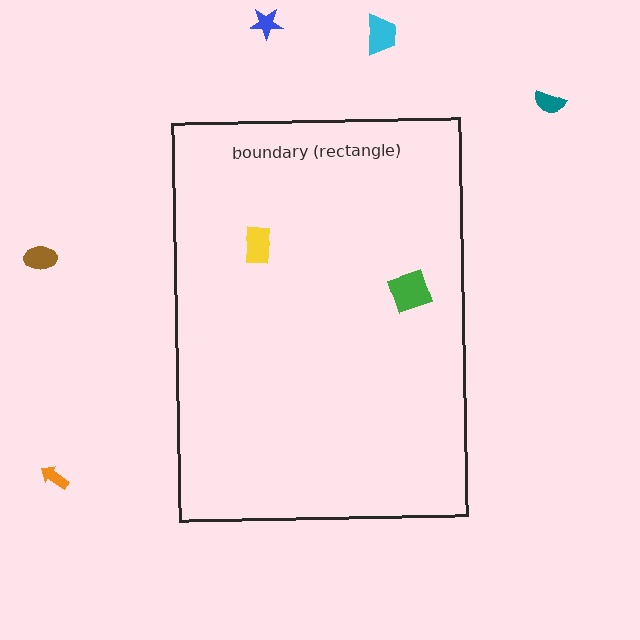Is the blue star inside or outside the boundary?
Outside.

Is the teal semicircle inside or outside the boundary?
Outside.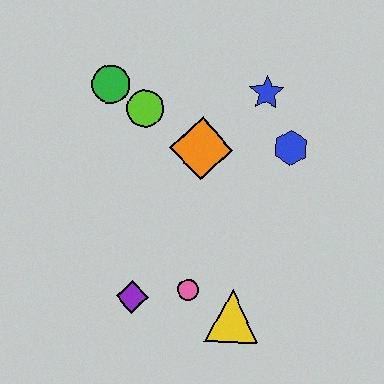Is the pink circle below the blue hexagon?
Yes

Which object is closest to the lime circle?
The green circle is closest to the lime circle.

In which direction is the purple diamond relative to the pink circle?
The purple diamond is to the left of the pink circle.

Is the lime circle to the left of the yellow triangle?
Yes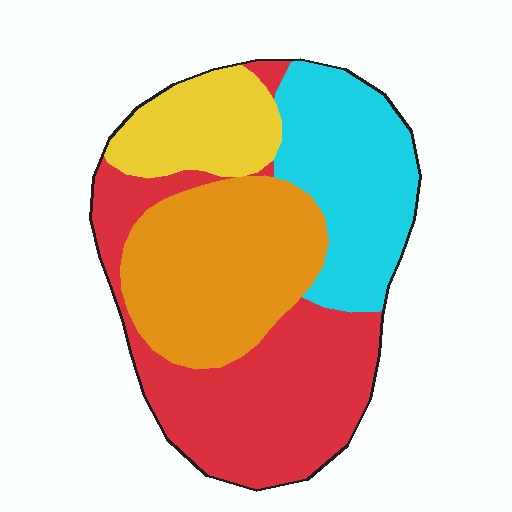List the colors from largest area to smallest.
From largest to smallest: red, orange, cyan, yellow.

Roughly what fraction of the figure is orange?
Orange takes up between a quarter and a half of the figure.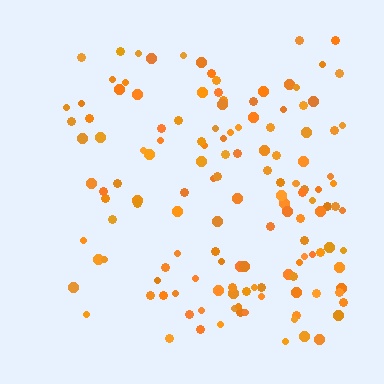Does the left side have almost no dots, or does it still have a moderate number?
Still a moderate number, just noticeably fewer than the right.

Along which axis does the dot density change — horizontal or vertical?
Horizontal.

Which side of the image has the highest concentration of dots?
The right.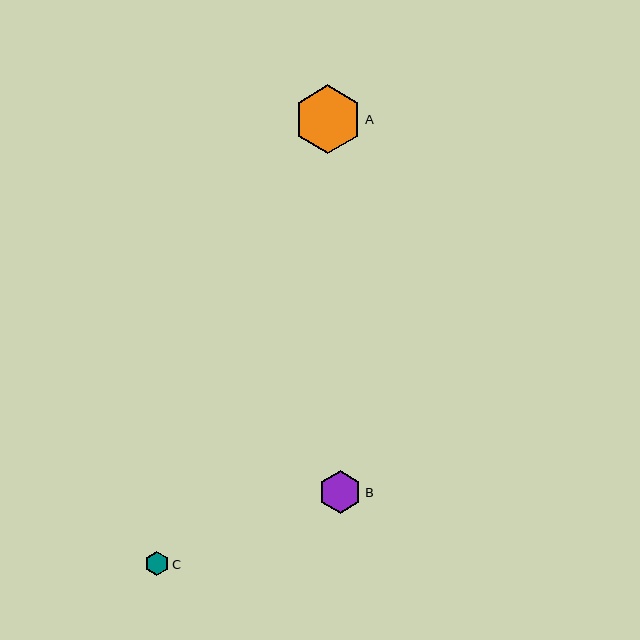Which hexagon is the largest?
Hexagon A is the largest with a size of approximately 69 pixels.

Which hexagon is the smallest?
Hexagon C is the smallest with a size of approximately 24 pixels.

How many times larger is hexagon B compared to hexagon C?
Hexagon B is approximately 1.8 times the size of hexagon C.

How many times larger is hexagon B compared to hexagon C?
Hexagon B is approximately 1.8 times the size of hexagon C.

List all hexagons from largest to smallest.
From largest to smallest: A, B, C.